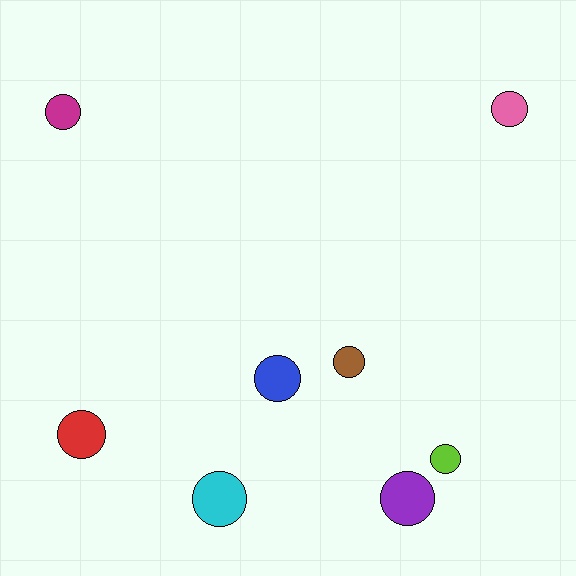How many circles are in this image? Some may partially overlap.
There are 8 circles.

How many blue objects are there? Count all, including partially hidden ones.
There is 1 blue object.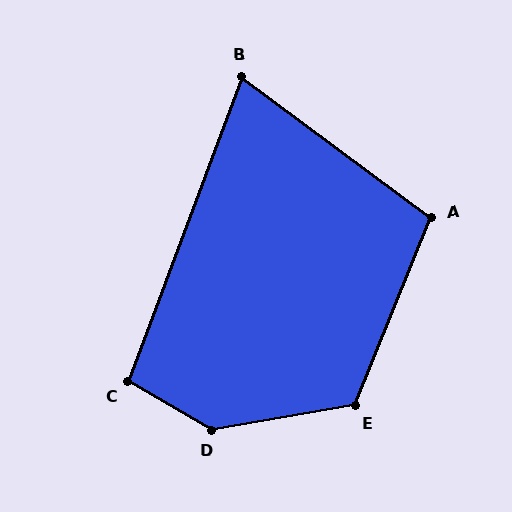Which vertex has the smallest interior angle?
B, at approximately 74 degrees.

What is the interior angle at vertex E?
Approximately 122 degrees (obtuse).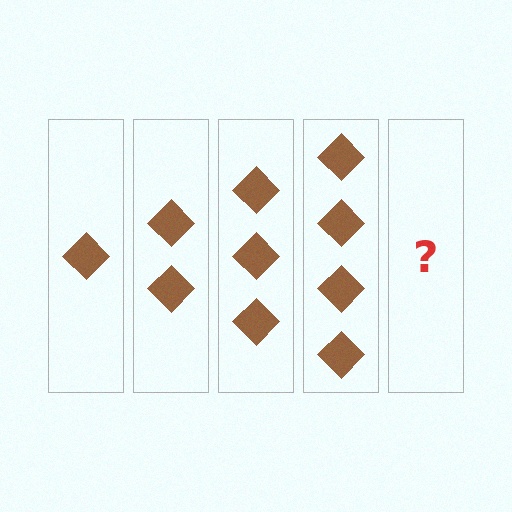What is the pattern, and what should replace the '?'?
The pattern is that each step adds one more diamond. The '?' should be 5 diamonds.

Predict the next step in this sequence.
The next step is 5 diamonds.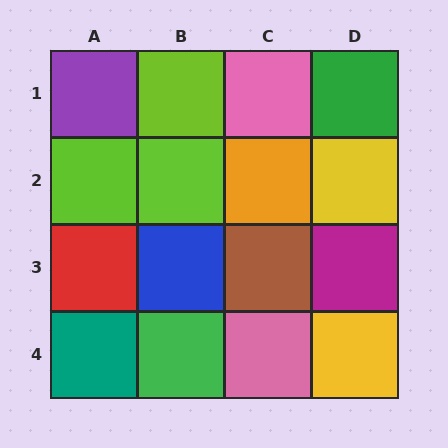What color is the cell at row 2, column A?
Lime.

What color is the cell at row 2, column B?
Lime.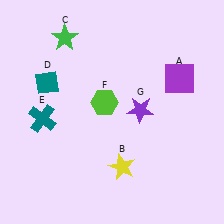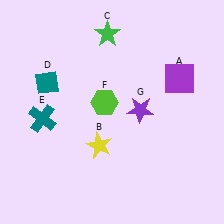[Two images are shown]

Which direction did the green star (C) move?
The green star (C) moved right.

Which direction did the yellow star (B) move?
The yellow star (B) moved left.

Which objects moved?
The objects that moved are: the yellow star (B), the green star (C).